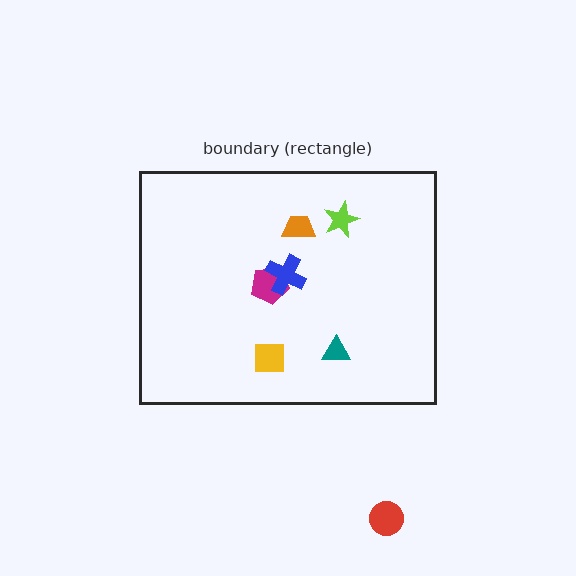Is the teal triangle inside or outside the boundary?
Inside.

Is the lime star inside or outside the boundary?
Inside.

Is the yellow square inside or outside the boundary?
Inside.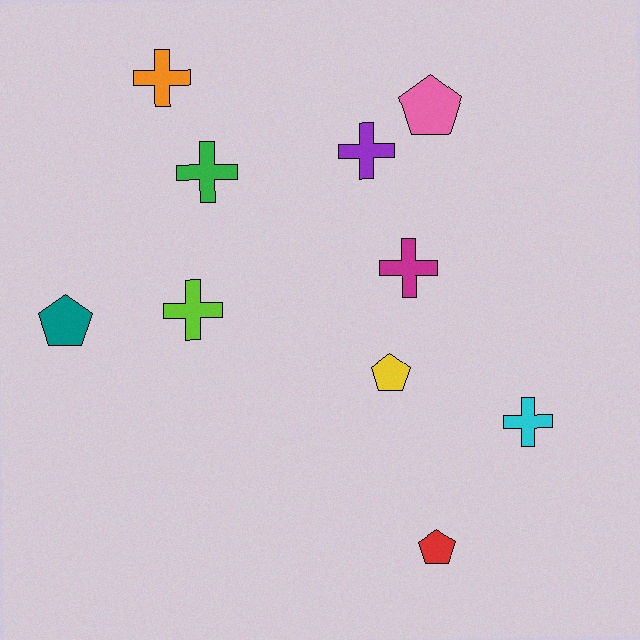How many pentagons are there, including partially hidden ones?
There are 4 pentagons.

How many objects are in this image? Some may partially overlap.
There are 10 objects.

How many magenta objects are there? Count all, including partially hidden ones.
There is 1 magenta object.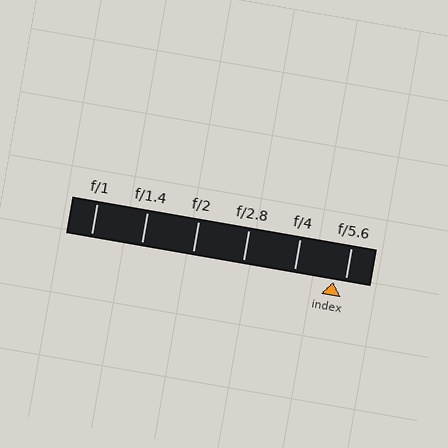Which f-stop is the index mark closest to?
The index mark is closest to f/5.6.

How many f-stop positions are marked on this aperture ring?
There are 6 f-stop positions marked.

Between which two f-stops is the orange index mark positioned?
The index mark is between f/4 and f/5.6.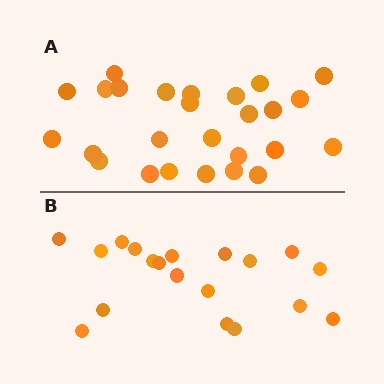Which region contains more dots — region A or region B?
Region A (the top region) has more dots.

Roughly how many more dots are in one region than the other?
Region A has roughly 8 or so more dots than region B.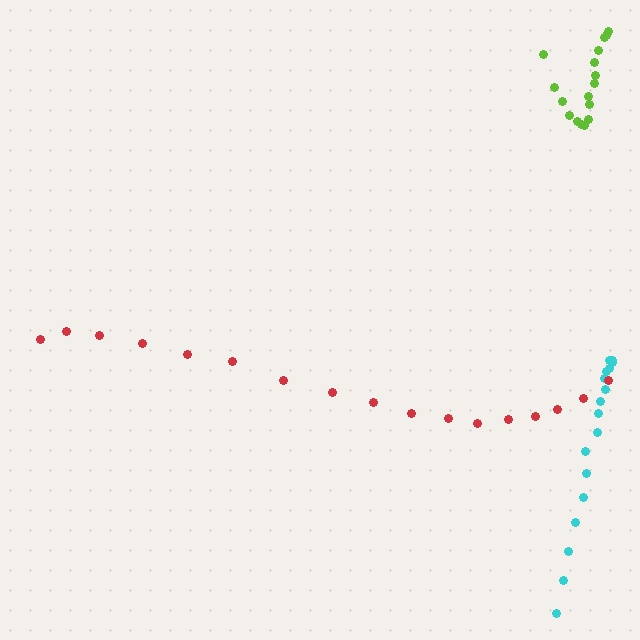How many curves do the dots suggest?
There are 3 distinct paths.